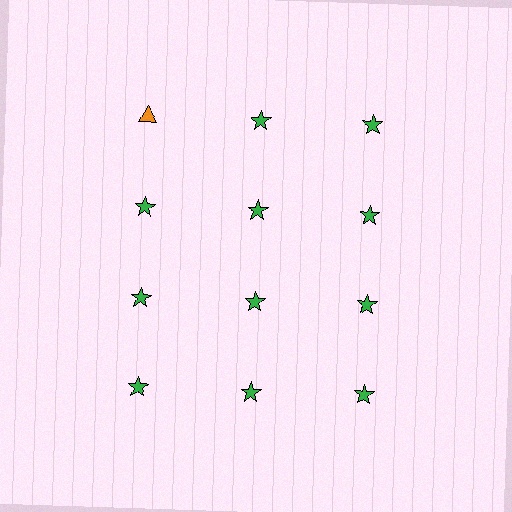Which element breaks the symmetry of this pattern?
The orange triangle in the top row, leftmost column breaks the symmetry. All other shapes are green stars.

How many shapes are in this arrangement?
There are 12 shapes arranged in a grid pattern.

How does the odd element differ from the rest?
It differs in both color (orange instead of green) and shape (triangle instead of star).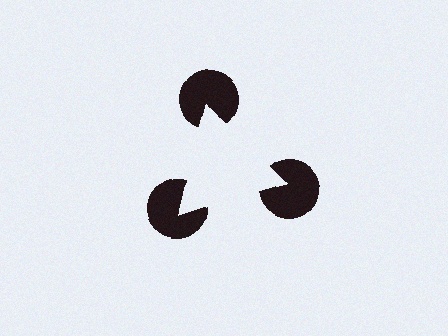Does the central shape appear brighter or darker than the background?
It typically appears slightly brighter than the background, even though no actual brightness change is drawn.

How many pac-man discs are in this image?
There are 3 — one at each vertex of the illusory triangle.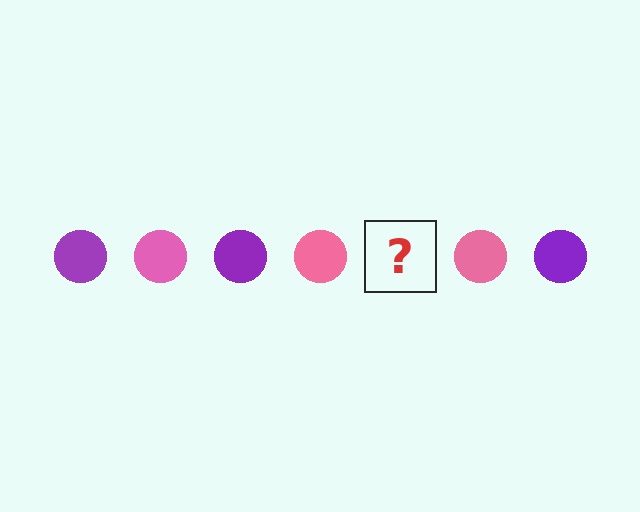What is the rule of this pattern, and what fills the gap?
The rule is that the pattern cycles through purple, pink circles. The gap should be filled with a purple circle.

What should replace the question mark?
The question mark should be replaced with a purple circle.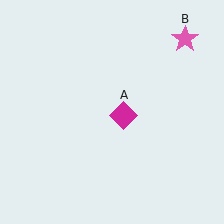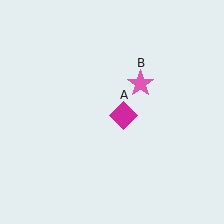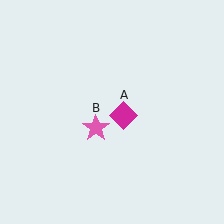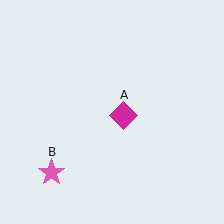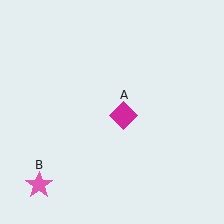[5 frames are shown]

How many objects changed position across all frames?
1 object changed position: pink star (object B).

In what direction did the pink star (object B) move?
The pink star (object B) moved down and to the left.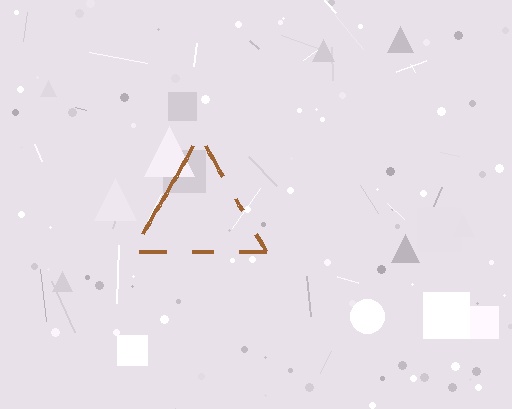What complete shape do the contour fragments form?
The contour fragments form a triangle.